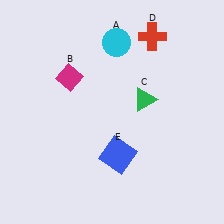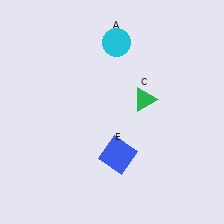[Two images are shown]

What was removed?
The red cross (D), the magenta diamond (B) were removed in Image 2.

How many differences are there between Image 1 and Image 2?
There are 2 differences between the two images.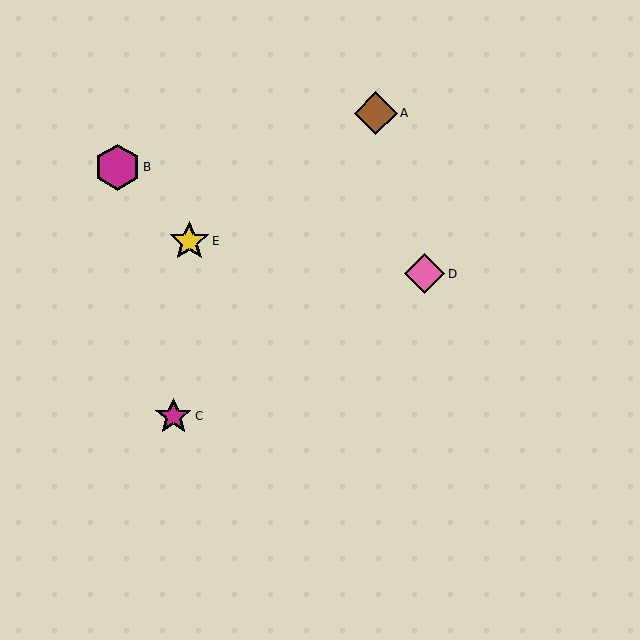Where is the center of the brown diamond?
The center of the brown diamond is at (376, 113).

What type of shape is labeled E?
Shape E is a yellow star.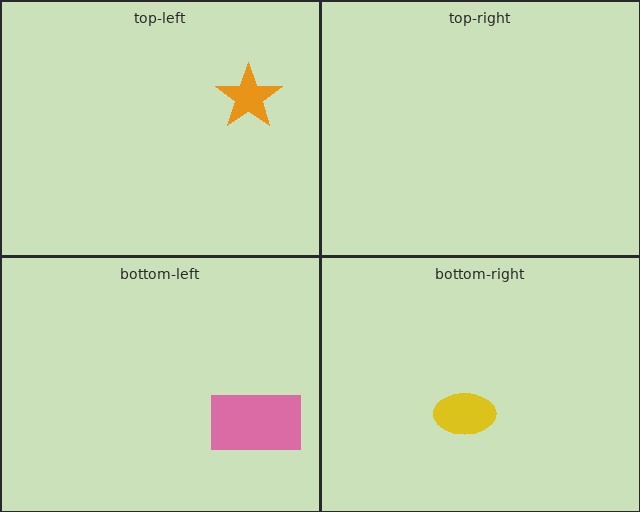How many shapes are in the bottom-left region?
1.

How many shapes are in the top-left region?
1.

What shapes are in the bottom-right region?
The yellow ellipse.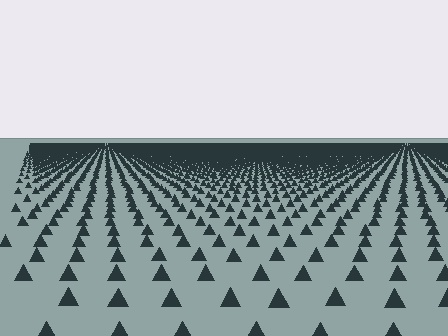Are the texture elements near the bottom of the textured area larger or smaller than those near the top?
Larger. Near the bottom, elements are closer to the viewer and appear at a bigger on-screen size.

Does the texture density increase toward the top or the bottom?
Density increases toward the top.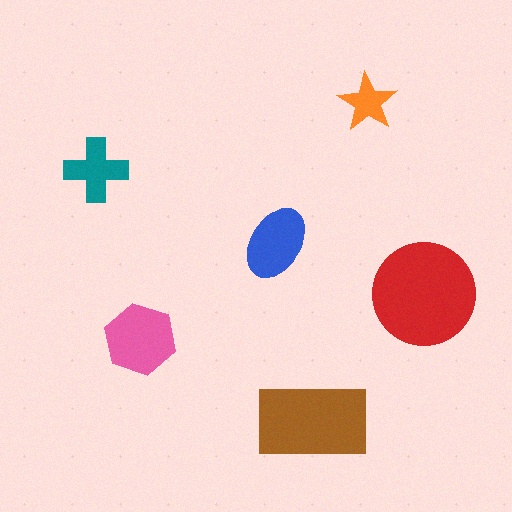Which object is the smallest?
The orange star.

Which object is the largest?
The red circle.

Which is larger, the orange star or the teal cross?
The teal cross.